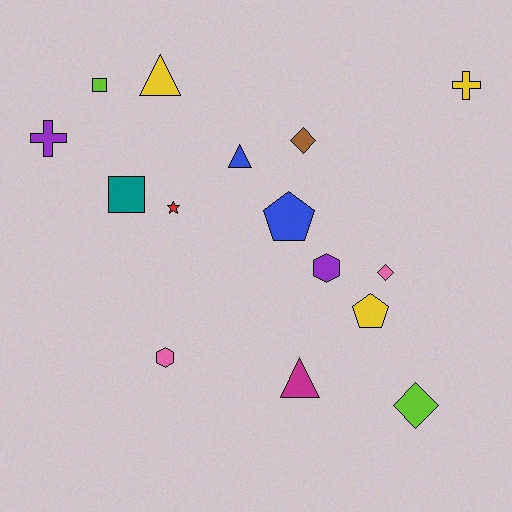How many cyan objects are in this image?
There are no cyan objects.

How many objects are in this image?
There are 15 objects.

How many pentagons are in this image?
There are 2 pentagons.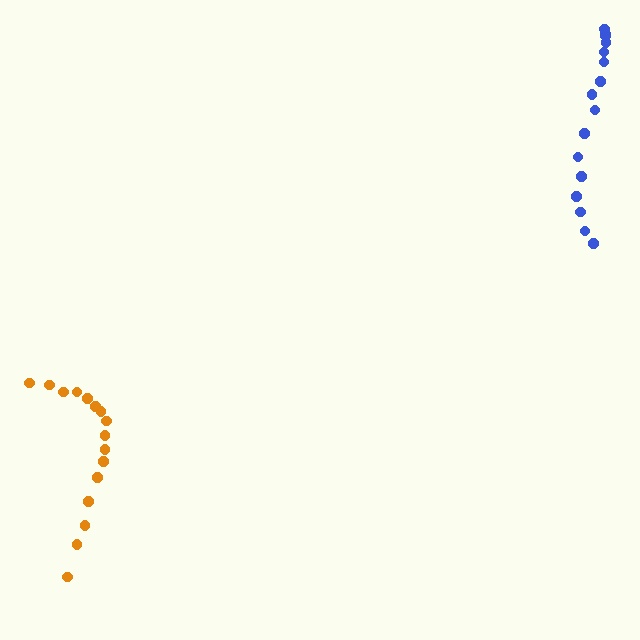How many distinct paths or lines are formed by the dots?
There are 2 distinct paths.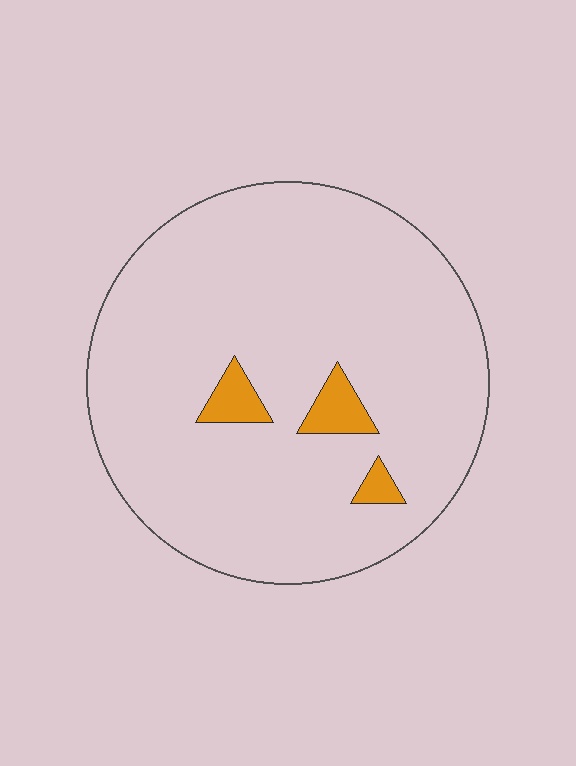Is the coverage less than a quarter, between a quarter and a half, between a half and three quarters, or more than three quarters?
Less than a quarter.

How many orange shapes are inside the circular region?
3.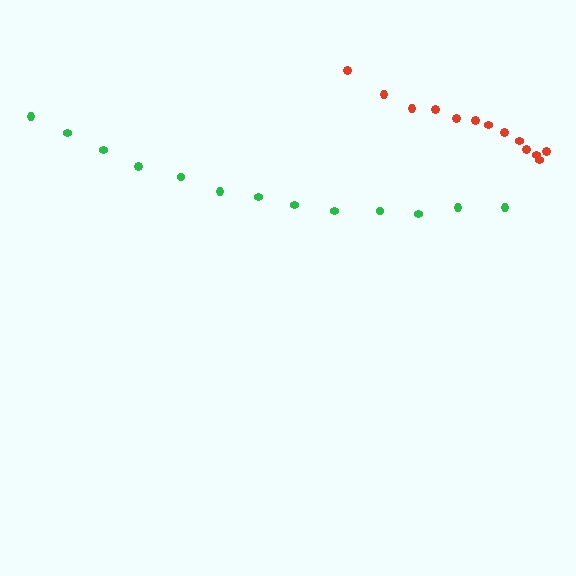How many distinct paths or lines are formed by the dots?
There are 2 distinct paths.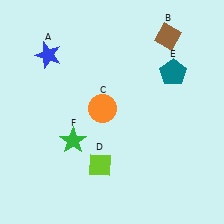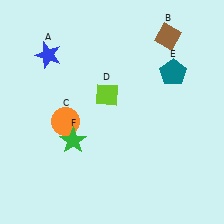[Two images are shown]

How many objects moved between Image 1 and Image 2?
2 objects moved between the two images.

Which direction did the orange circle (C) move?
The orange circle (C) moved left.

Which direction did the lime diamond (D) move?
The lime diamond (D) moved up.